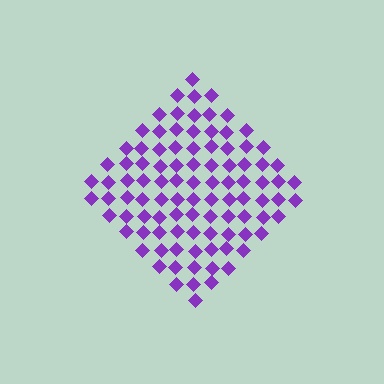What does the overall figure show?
The overall figure shows a diamond.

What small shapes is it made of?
It is made of small diamonds.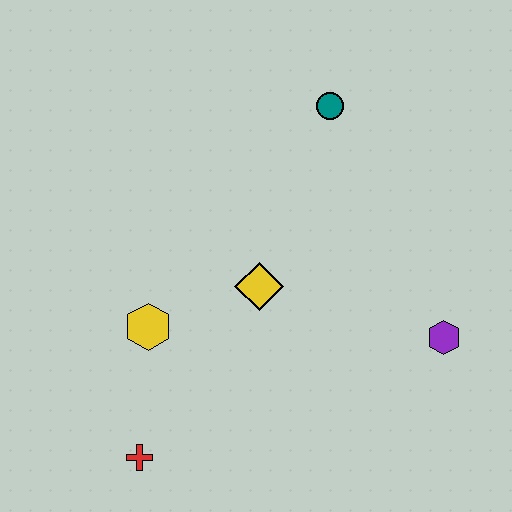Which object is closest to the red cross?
The yellow hexagon is closest to the red cross.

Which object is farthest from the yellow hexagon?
The purple hexagon is farthest from the yellow hexagon.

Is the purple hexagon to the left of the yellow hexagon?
No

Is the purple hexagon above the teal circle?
No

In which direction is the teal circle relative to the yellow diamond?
The teal circle is above the yellow diamond.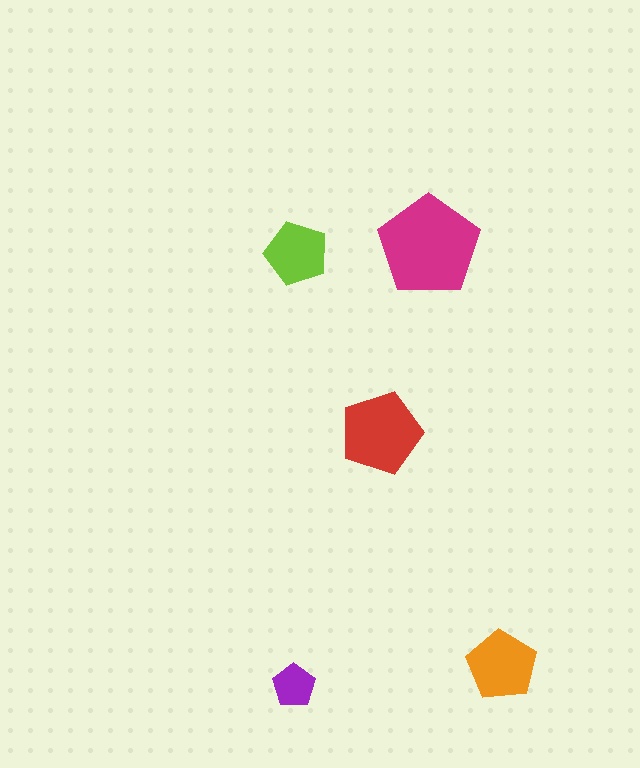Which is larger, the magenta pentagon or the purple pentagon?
The magenta one.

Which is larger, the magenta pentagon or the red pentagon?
The magenta one.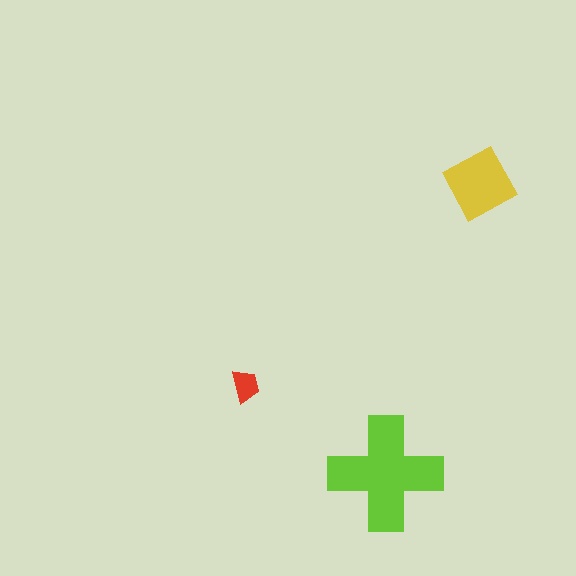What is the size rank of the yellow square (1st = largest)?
2nd.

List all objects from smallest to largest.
The red trapezoid, the yellow square, the lime cross.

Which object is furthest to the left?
The red trapezoid is leftmost.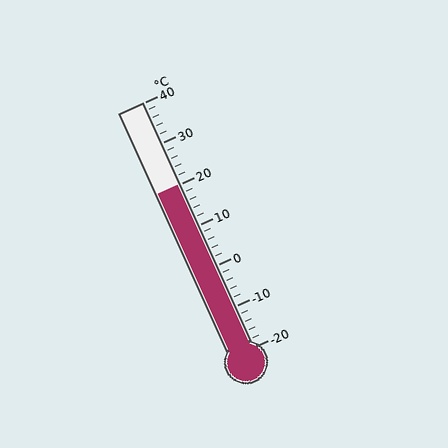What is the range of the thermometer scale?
The thermometer scale ranges from -20°C to 40°C.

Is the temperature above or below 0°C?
The temperature is above 0°C.